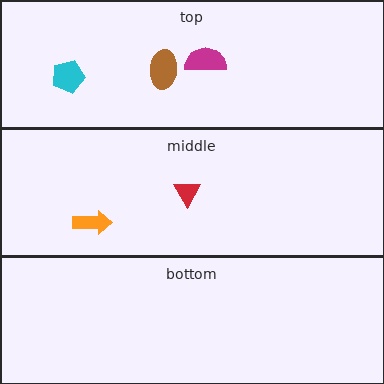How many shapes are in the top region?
3.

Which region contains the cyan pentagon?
The top region.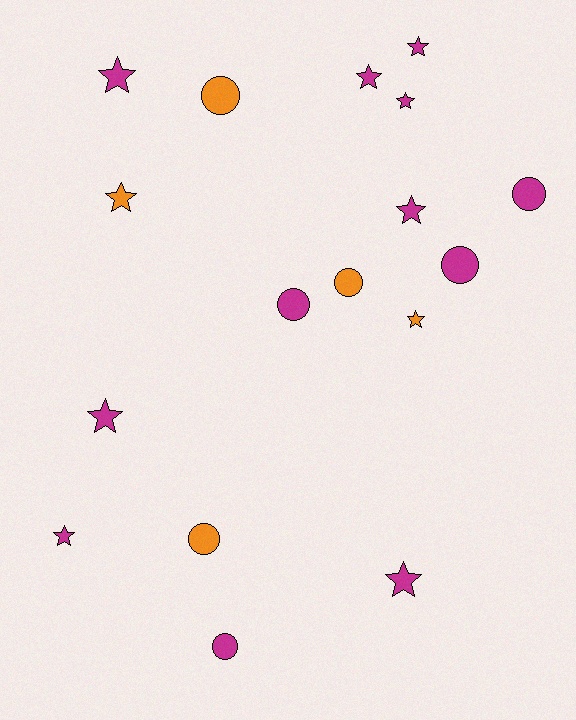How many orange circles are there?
There are 3 orange circles.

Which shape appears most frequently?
Star, with 10 objects.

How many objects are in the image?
There are 17 objects.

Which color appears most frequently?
Magenta, with 12 objects.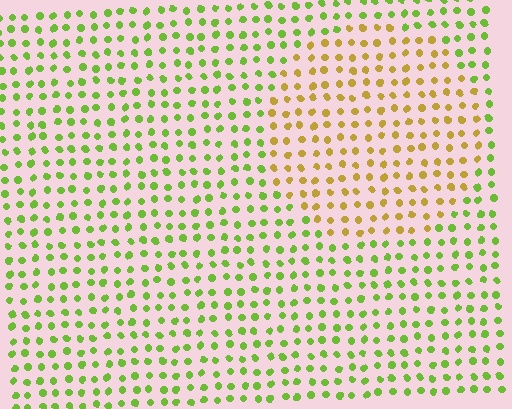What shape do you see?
I see a circle.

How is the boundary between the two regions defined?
The boundary is defined purely by a slight shift in hue (about 49 degrees). Spacing, size, and orientation are identical on both sides.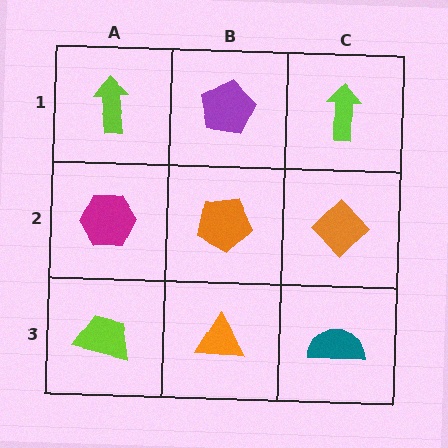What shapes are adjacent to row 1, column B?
An orange pentagon (row 2, column B), a lime arrow (row 1, column A), a lime arrow (row 1, column C).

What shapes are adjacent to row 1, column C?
An orange diamond (row 2, column C), a purple pentagon (row 1, column B).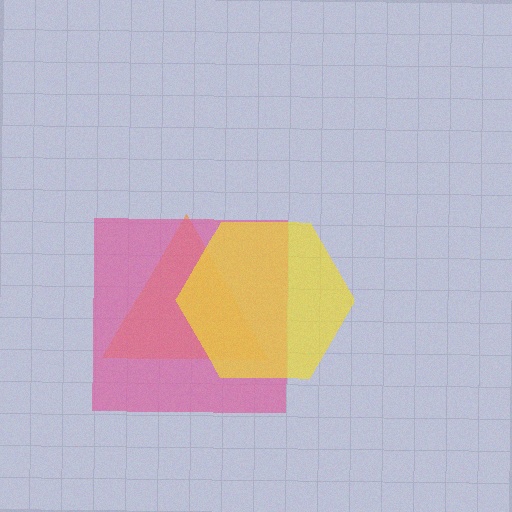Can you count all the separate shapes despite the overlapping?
Yes, there are 3 separate shapes.